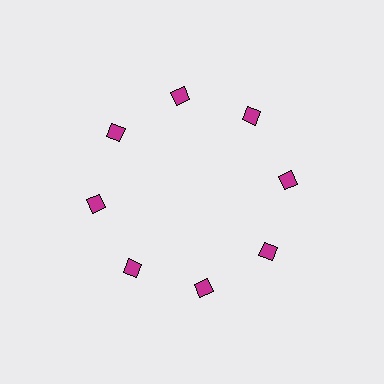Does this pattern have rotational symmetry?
Yes, this pattern has 8-fold rotational symmetry. It looks the same after rotating 45 degrees around the center.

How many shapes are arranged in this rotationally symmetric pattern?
There are 8 shapes, arranged in 8 groups of 1.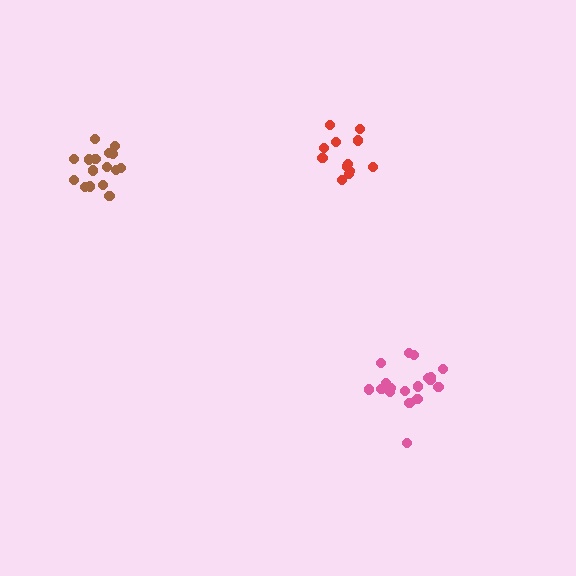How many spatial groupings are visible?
There are 3 spatial groupings.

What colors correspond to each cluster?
The clusters are colored: red, brown, pink.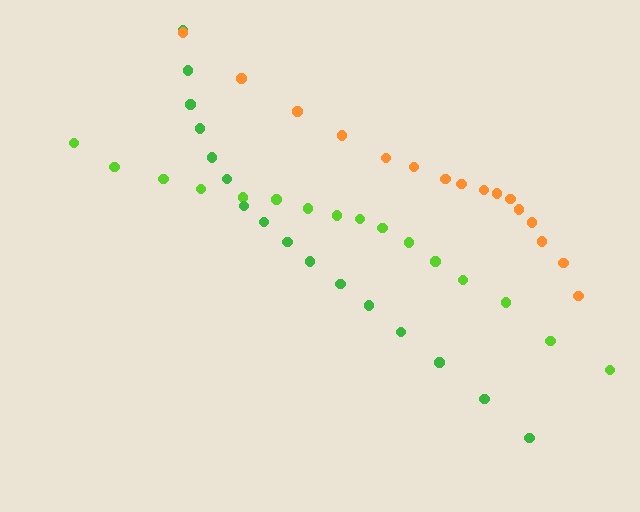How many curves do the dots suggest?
There are 3 distinct paths.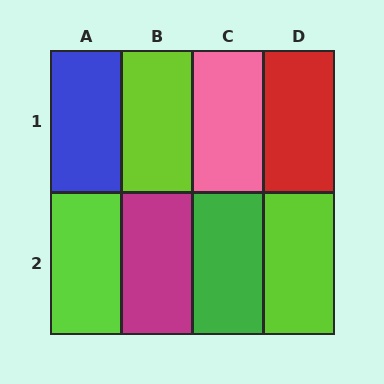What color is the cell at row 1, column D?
Red.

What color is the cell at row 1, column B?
Lime.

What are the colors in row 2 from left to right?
Lime, magenta, green, lime.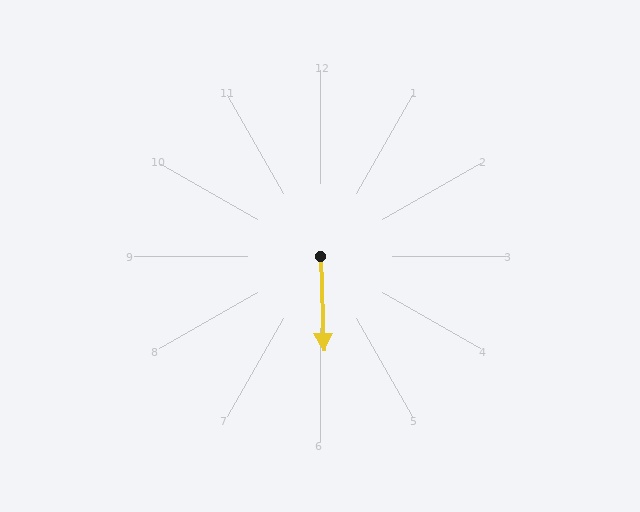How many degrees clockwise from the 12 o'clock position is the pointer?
Approximately 178 degrees.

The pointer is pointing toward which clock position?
Roughly 6 o'clock.